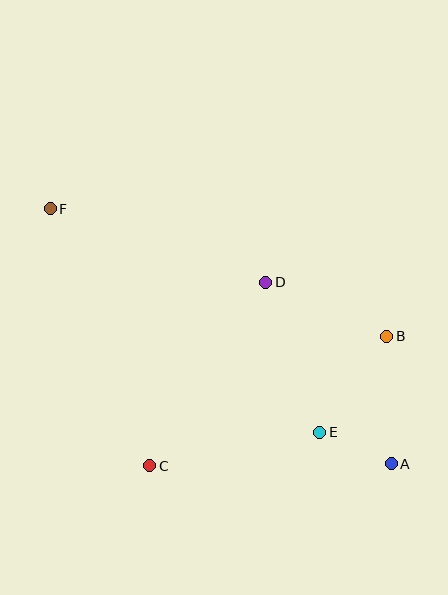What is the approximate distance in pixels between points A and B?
The distance between A and B is approximately 128 pixels.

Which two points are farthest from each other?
Points A and F are farthest from each other.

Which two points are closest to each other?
Points A and E are closest to each other.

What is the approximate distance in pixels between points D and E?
The distance between D and E is approximately 160 pixels.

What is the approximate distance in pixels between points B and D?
The distance between B and D is approximately 133 pixels.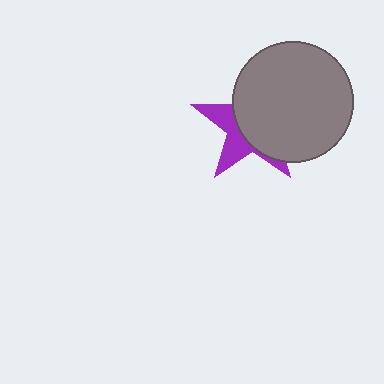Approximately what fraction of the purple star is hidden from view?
Roughly 64% of the purple star is hidden behind the gray circle.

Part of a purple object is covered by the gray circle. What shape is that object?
It is a star.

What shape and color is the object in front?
The object in front is a gray circle.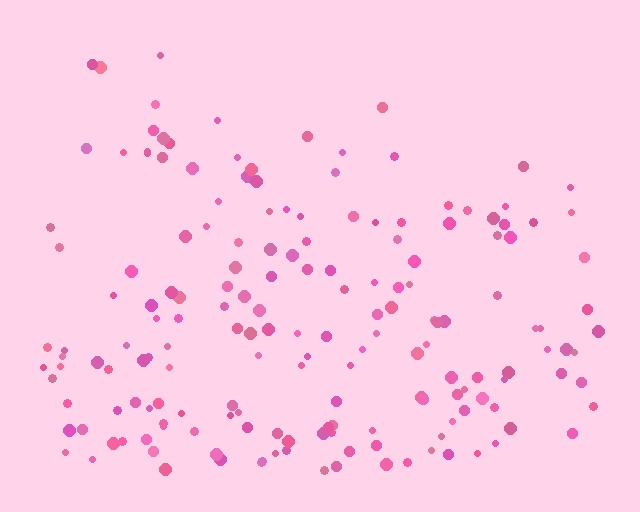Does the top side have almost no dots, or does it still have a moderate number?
Still a moderate number, just noticeably fewer than the bottom.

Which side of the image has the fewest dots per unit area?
The top.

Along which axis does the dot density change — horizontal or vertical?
Vertical.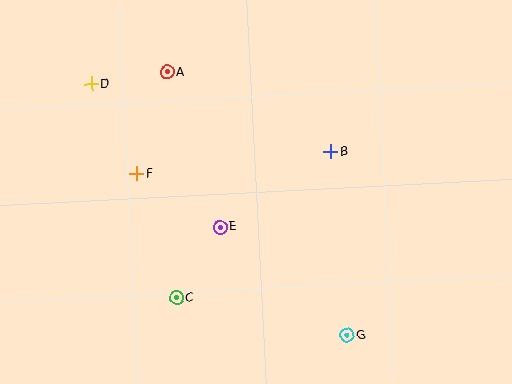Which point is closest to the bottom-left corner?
Point C is closest to the bottom-left corner.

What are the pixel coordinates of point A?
Point A is at (167, 72).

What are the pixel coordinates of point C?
Point C is at (177, 298).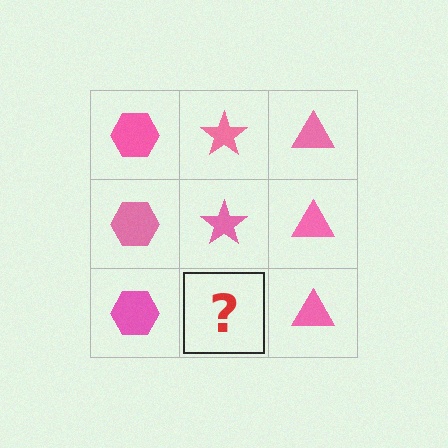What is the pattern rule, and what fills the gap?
The rule is that each column has a consistent shape. The gap should be filled with a pink star.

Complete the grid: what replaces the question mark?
The question mark should be replaced with a pink star.